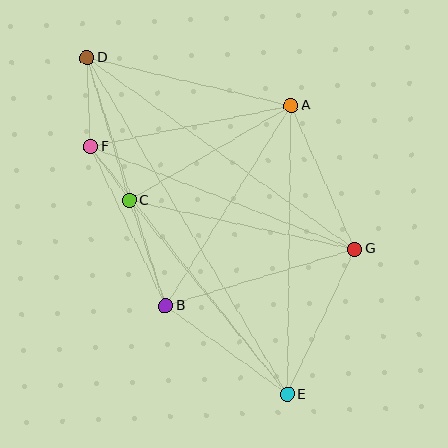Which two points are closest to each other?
Points C and F are closest to each other.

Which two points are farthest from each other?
Points D and E are farthest from each other.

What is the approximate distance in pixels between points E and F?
The distance between E and F is approximately 317 pixels.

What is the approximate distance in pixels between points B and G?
The distance between B and G is approximately 197 pixels.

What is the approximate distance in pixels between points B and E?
The distance between B and E is approximately 150 pixels.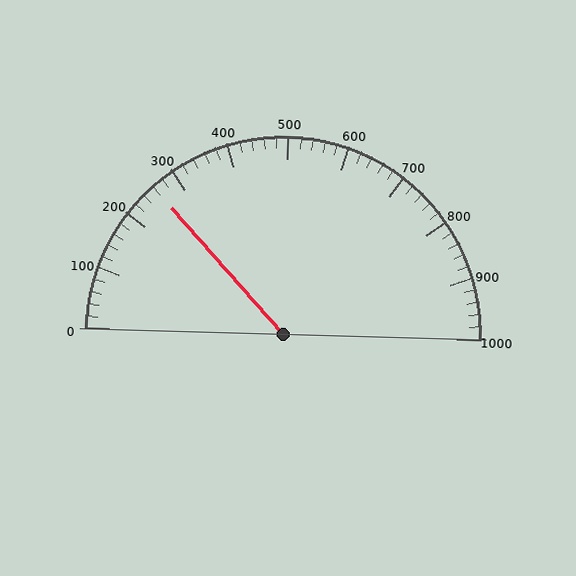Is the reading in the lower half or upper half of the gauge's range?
The reading is in the lower half of the range (0 to 1000).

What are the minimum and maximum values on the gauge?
The gauge ranges from 0 to 1000.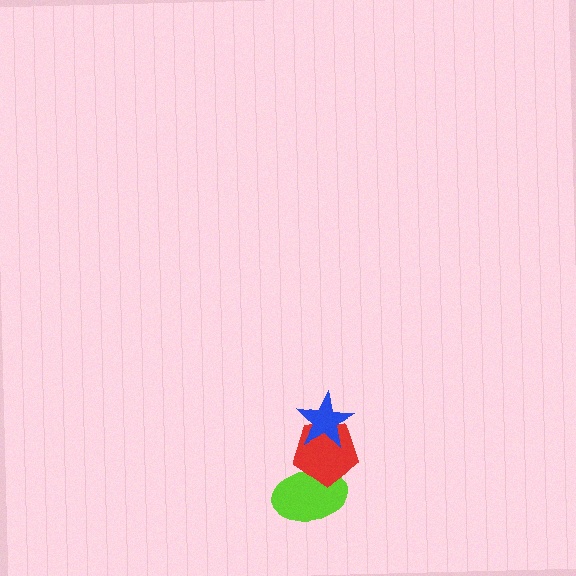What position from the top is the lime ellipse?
The lime ellipse is 3rd from the top.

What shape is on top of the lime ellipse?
The red pentagon is on top of the lime ellipse.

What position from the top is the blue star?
The blue star is 1st from the top.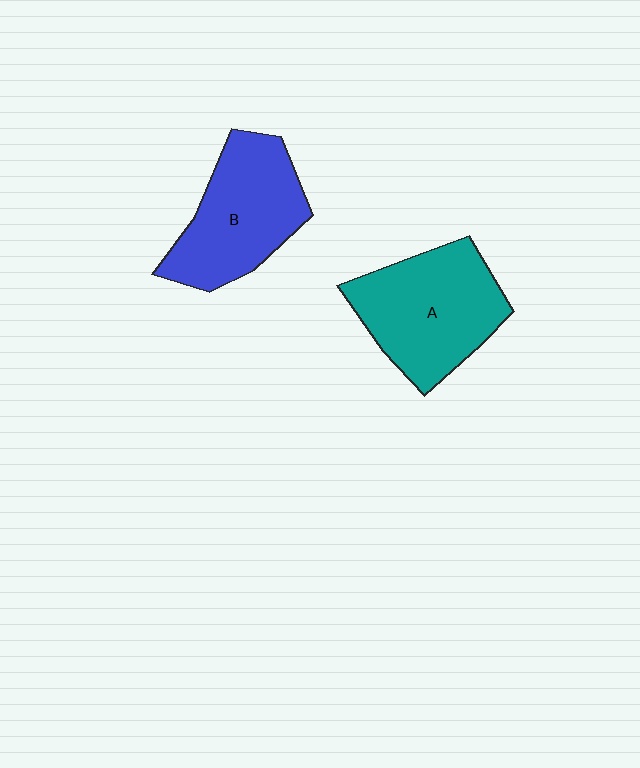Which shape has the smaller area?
Shape B (blue).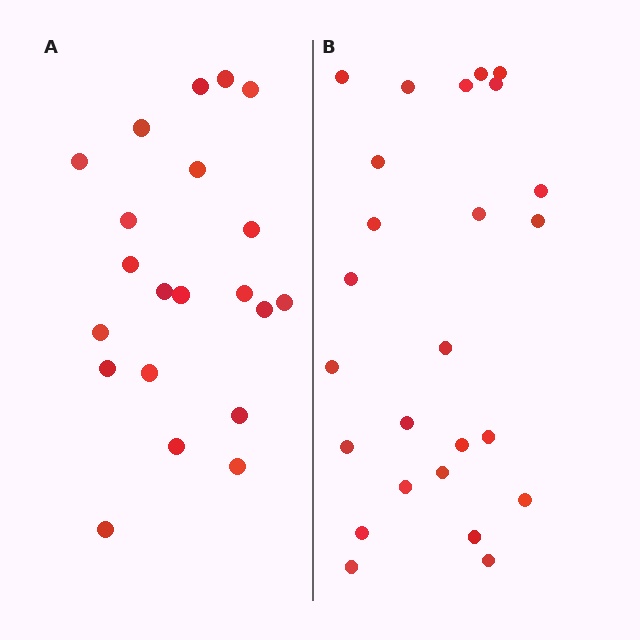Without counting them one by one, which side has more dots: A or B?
Region B (the right region) has more dots.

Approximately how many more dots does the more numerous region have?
Region B has about 4 more dots than region A.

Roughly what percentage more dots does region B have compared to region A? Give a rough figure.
About 20% more.